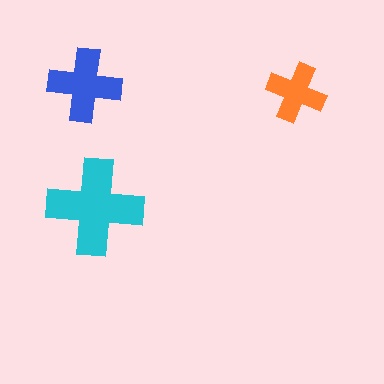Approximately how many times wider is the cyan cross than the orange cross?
About 1.5 times wider.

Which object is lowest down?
The cyan cross is bottommost.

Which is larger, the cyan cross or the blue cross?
The cyan one.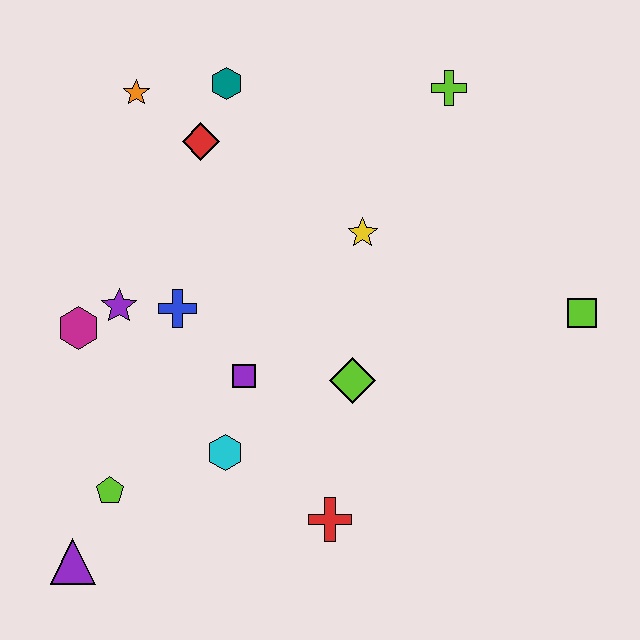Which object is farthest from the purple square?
The lime cross is farthest from the purple square.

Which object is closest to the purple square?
The cyan hexagon is closest to the purple square.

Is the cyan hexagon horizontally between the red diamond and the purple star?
No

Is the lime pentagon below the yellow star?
Yes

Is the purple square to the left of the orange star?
No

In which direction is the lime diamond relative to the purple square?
The lime diamond is to the right of the purple square.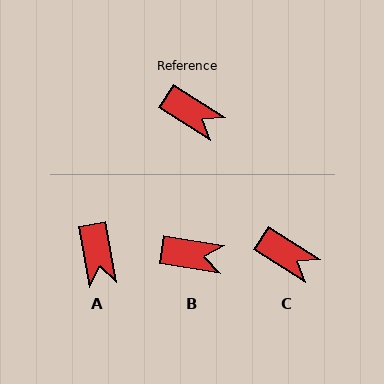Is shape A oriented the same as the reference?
No, it is off by about 47 degrees.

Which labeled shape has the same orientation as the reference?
C.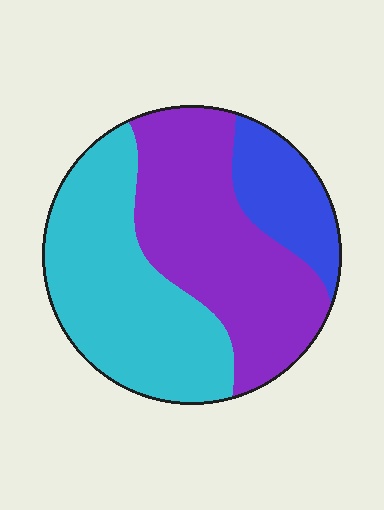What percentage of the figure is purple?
Purple takes up about two fifths (2/5) of the figure.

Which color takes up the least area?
Blue, at roughly 15%.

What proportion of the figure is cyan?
Cyan covers about 40% of the figure.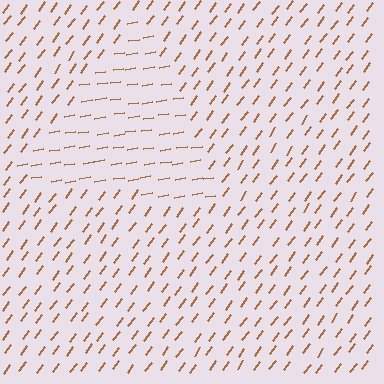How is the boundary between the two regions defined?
The boundary is defined purely by a change in line orientation (approximately 45 degrees difference). All lines are the same color and thickness.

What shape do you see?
I see a triangle.